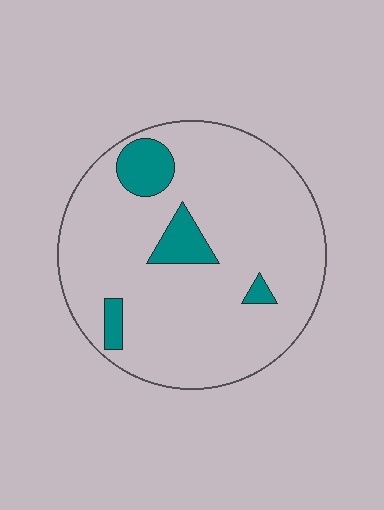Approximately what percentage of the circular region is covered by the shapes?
Approximately 10%.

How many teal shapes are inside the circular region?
4.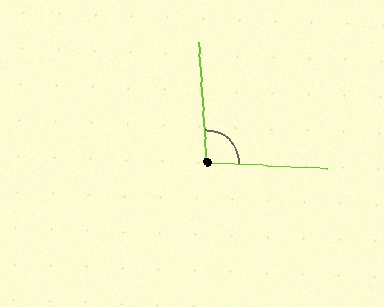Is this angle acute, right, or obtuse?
It is obtuse.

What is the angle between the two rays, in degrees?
Approximately 96 degrees.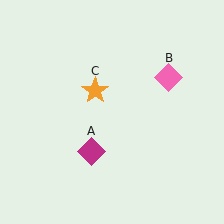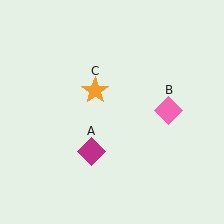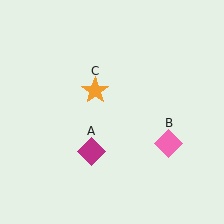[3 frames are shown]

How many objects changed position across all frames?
1 object changed position: pink diamond (object B).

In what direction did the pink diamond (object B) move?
The pink diamond (object B) moved down.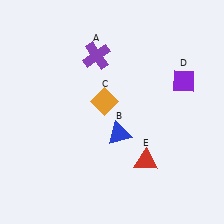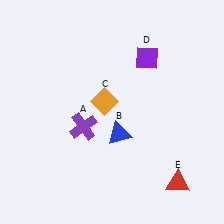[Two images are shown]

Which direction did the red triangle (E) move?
The red triangle (E) moved right.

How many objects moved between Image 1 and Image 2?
3 objects moved between the two images.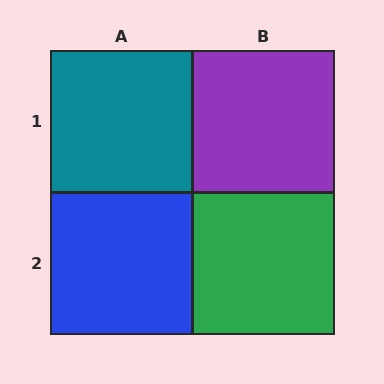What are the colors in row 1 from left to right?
Teal, purple.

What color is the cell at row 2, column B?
Green.